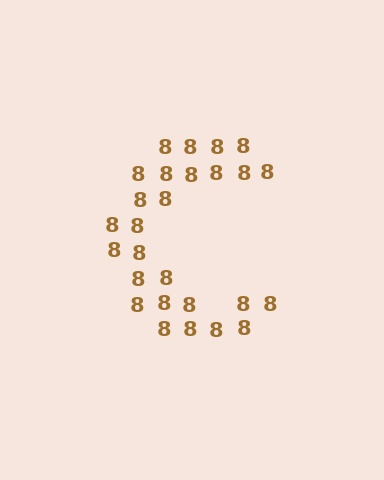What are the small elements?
The small elements are digit 8's.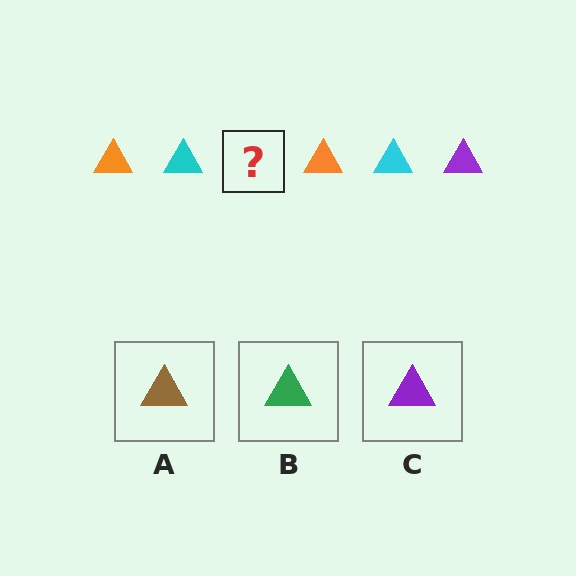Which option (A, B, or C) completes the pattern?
C.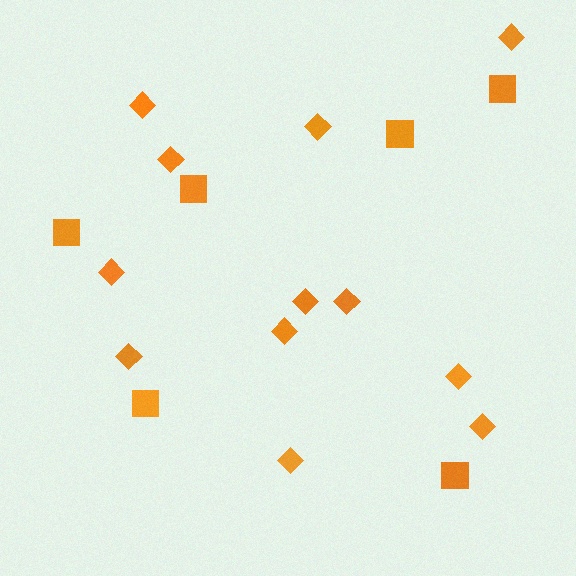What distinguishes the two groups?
There are 2 groups: one group of squares (6) and one group of diamonds (12).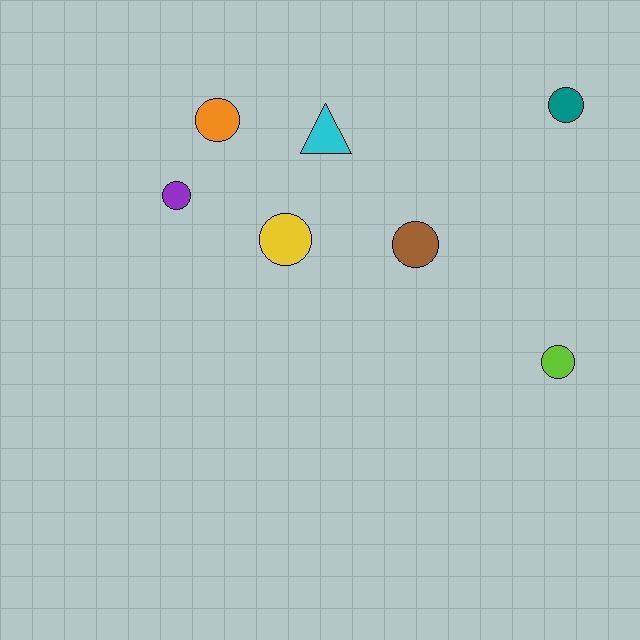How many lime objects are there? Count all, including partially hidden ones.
There is 1 lime object.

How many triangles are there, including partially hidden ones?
There is 1 triangle.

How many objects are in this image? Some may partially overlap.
There are 7 objects.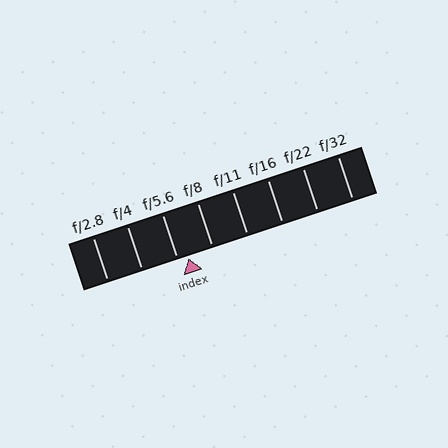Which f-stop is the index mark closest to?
The index mark is closest to f/5.6.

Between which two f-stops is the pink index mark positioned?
The index mark is between f/5.6 and f/8.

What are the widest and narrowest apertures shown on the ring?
The widest aperture shown is f/2.8 and the narrowest is f/32.